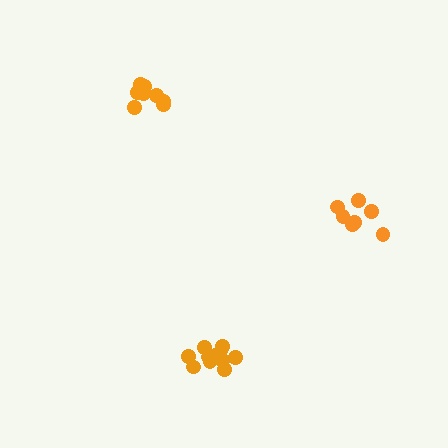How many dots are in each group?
Group 1: 8 dots, Group 2: 11 dots, Group 3: 7 dots (26 total).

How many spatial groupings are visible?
There are 3 spatial groupings.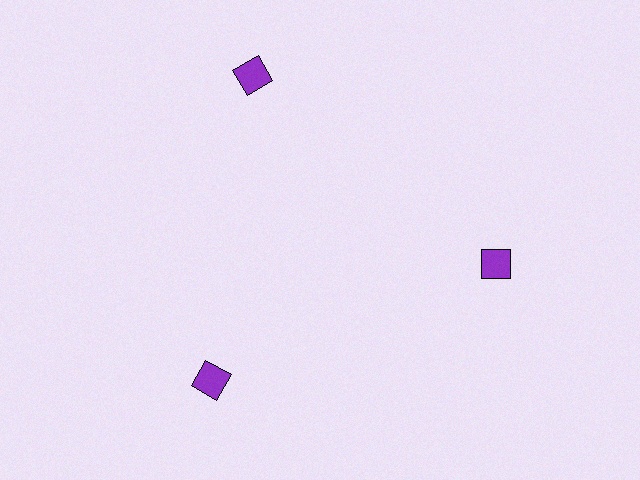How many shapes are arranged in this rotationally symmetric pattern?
There are 3 shapes, arranged in 3 groups of 1.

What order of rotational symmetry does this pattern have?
This pattern has 3-fold rotational symmetry.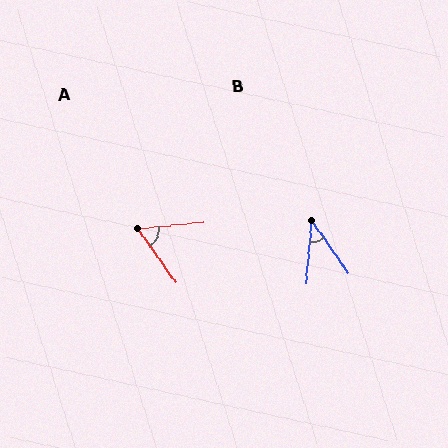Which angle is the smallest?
B, at approximately 40 degrees.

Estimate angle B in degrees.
Approximately 40 degrees.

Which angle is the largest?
A, at approximately 61 degrees.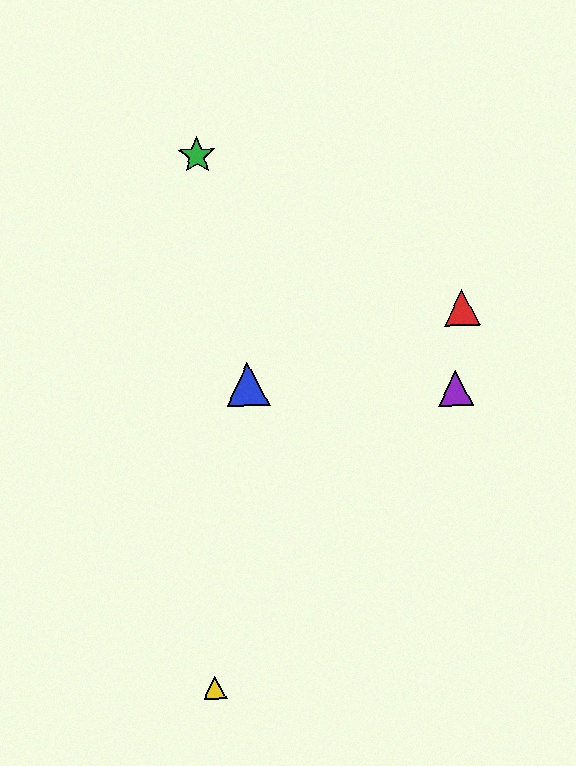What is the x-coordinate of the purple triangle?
The purple triangle is at x≈456.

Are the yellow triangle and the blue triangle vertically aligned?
No, the yellow triangle is at x≈215 and the blue triangle is at x≈248.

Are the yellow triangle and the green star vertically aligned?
Yes, both are at x≈215.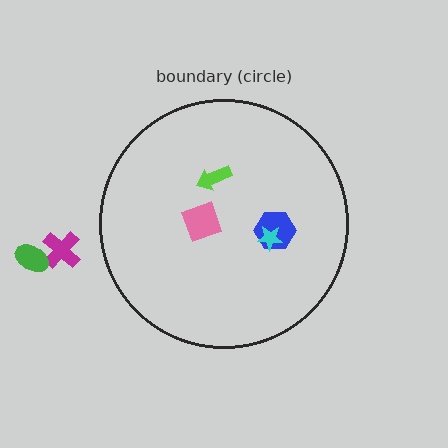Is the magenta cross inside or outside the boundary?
Outside.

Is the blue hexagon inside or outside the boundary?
Inside.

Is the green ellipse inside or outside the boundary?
Outside.